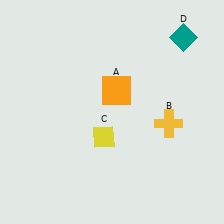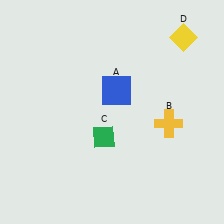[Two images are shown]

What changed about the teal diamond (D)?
In Image 1, D is teal. In Image 2, it changed to yellow.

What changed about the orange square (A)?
In Image 1, A is orange. In Image 2, it changed to blue.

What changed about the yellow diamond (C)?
In Image 1, C is yellow. In Image 2, it changed to green.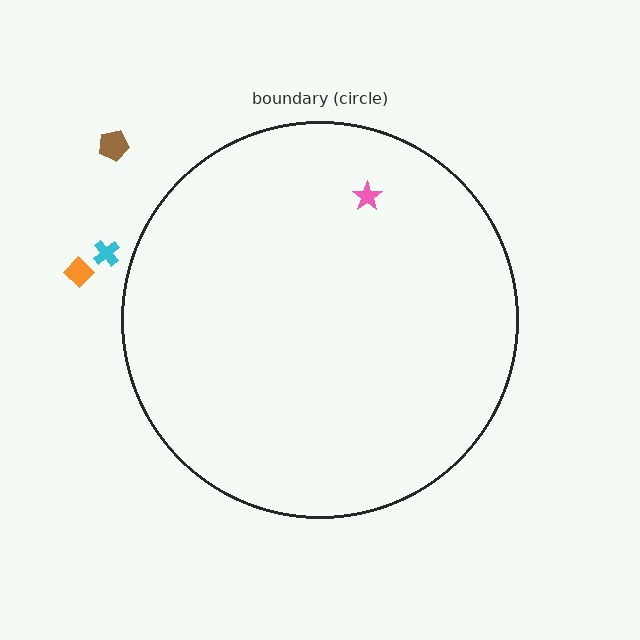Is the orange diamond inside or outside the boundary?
Outside.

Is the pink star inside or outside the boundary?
Inside.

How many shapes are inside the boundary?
1 inside, 3 outside.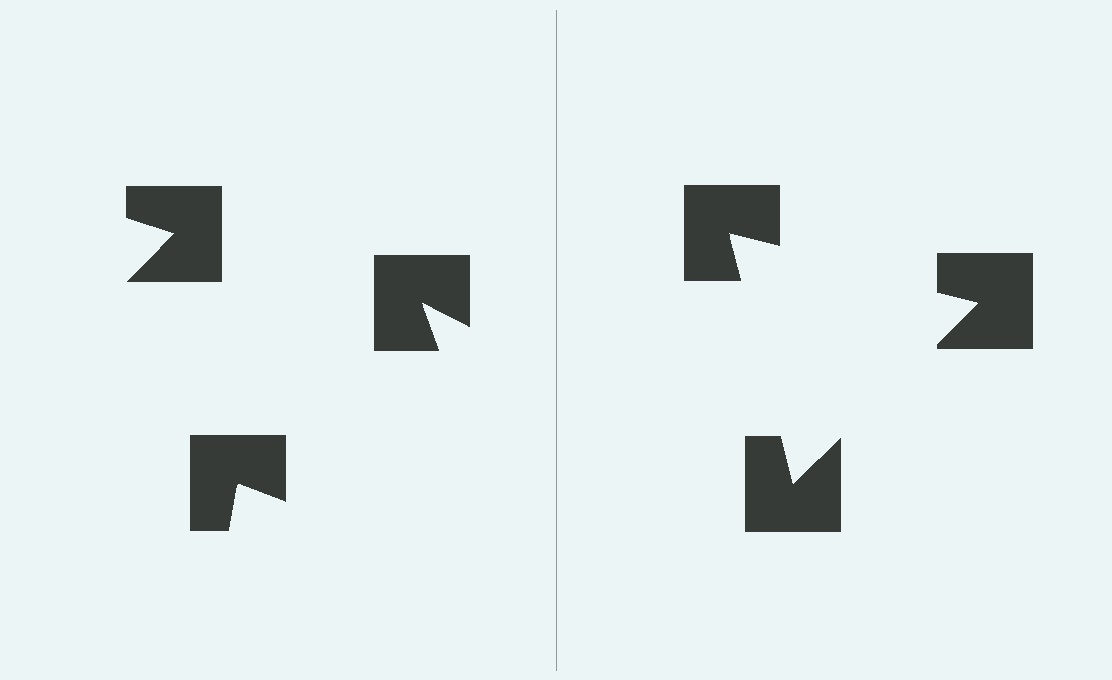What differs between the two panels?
The notched squares are positioned identically on both sides; only the wedge orientations differ. On the right they align to a triangle; on the left they are misaligned.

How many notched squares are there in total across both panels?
6 — 3 on each side.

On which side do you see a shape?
An illusory triangle appears on the right side. On the left side the wedge cuts are rotated, so no coherent shape forms.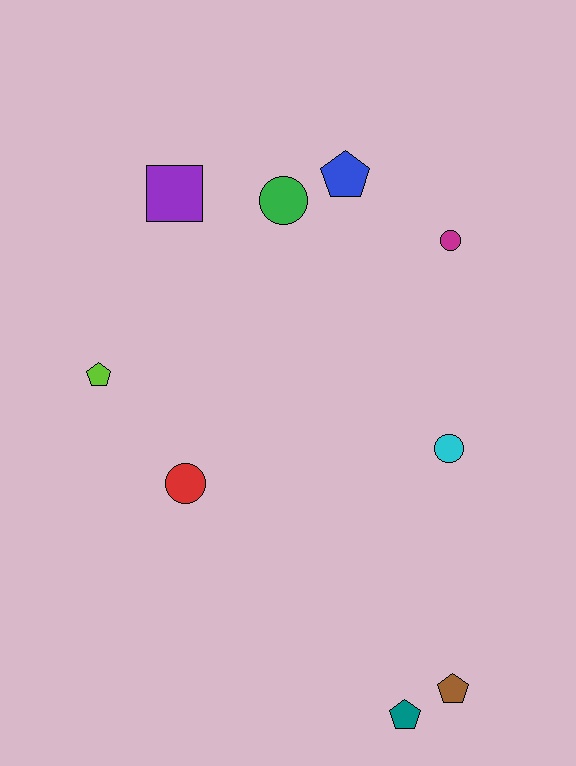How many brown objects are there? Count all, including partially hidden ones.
There is 1 brown object.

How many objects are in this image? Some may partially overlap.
There are 9 objects.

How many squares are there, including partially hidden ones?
There is 1 square.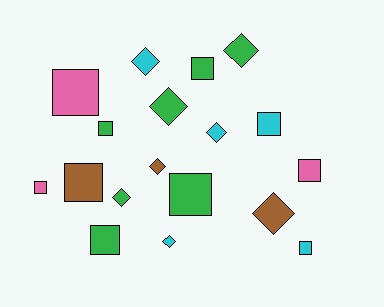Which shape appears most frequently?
Square, with 10 objects.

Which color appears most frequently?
Green, with 7 objects.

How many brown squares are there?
There is 1 brown square.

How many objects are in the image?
There are 18 objects.